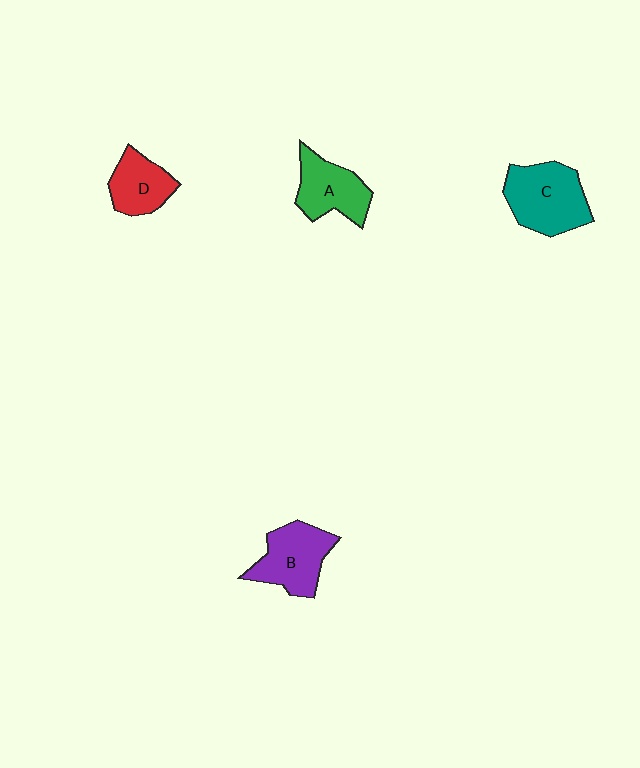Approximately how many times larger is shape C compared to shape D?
Approximately 1.5 times.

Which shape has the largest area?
Shape C (teal).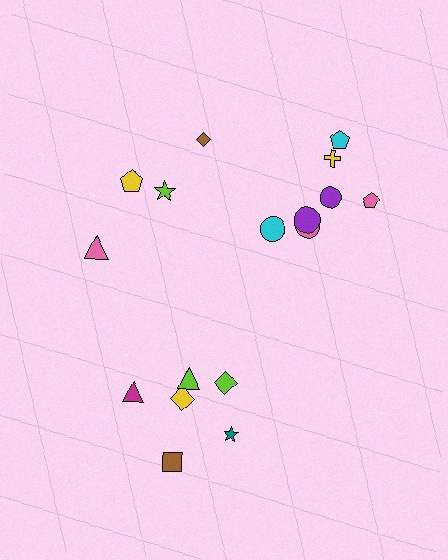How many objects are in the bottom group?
There are 6 objects.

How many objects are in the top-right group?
There are 7 objects.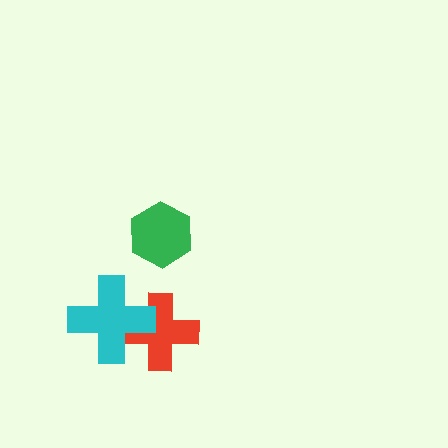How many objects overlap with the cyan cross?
1 object overlaps with the cyan cross.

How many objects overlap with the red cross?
1 object overlaps with the red cross.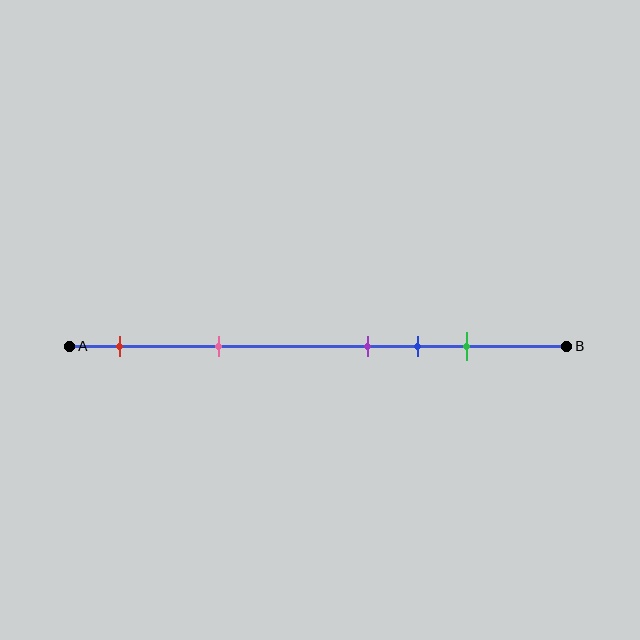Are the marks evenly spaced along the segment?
No, the marks are not evenly spaced.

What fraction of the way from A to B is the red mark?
The red mark is approximately 10% (0.1) of the way from A to B.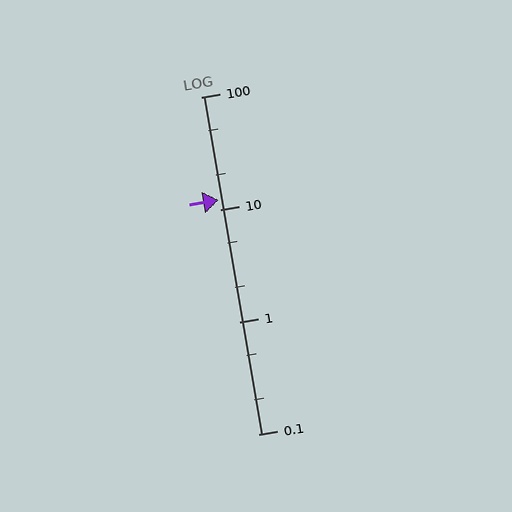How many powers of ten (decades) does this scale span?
The scale spans 3 decades, from 0.1 to 100.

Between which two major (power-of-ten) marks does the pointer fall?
The pointer is between 10 and 100.